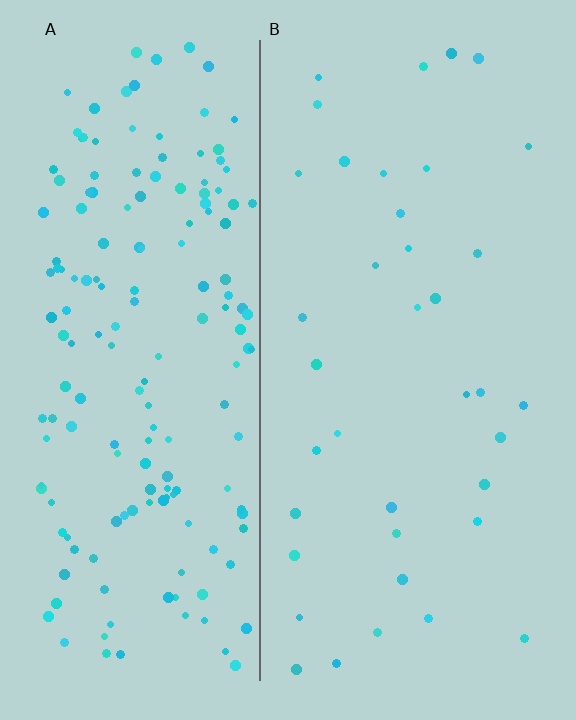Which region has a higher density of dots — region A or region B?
A (the left).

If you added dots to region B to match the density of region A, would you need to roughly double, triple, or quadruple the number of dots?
Approximately quadruple.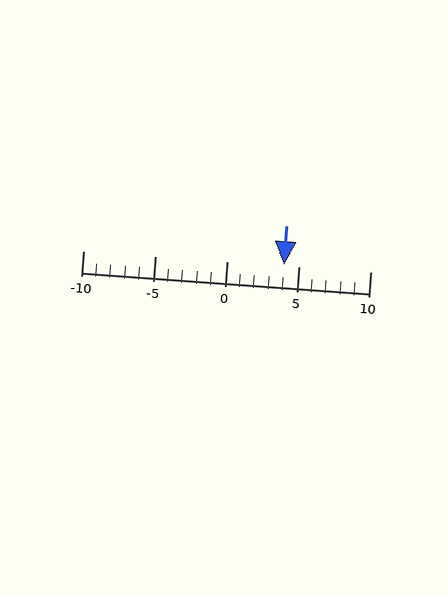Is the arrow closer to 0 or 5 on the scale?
The arrow is closer to 5.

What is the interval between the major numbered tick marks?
The major tick marks are spaced 5 units apart.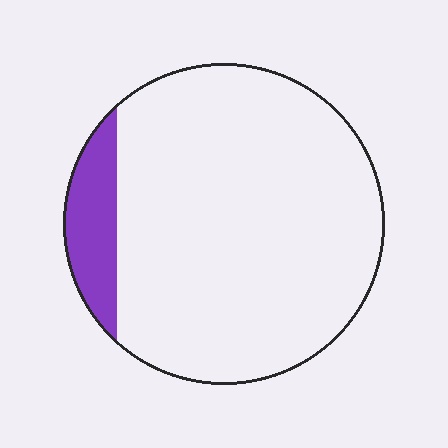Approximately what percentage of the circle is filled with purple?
Approximately 10%.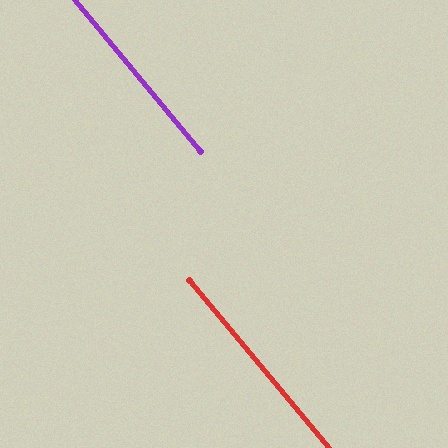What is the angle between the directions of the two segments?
Approximately 0 degrees.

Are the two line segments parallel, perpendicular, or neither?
Parallel — their directions differ by only 0.4°.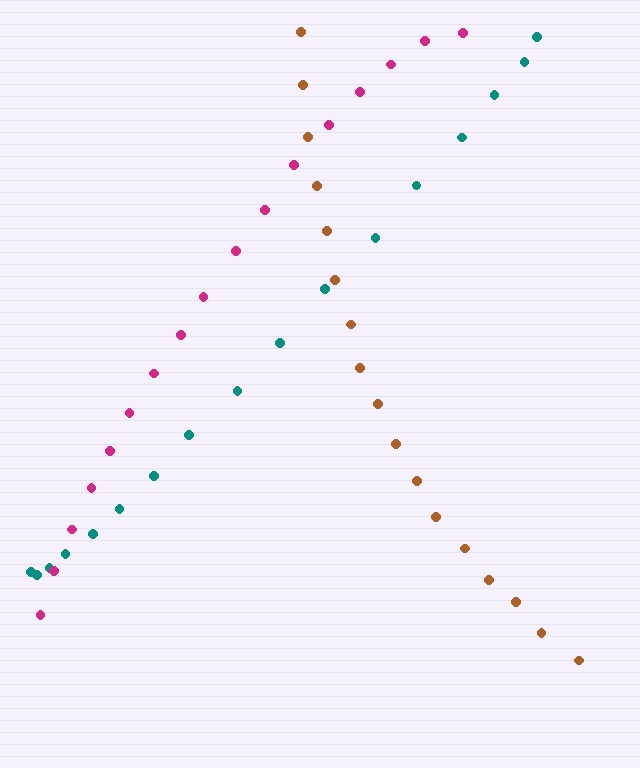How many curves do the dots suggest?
There are 3 distinct paths.